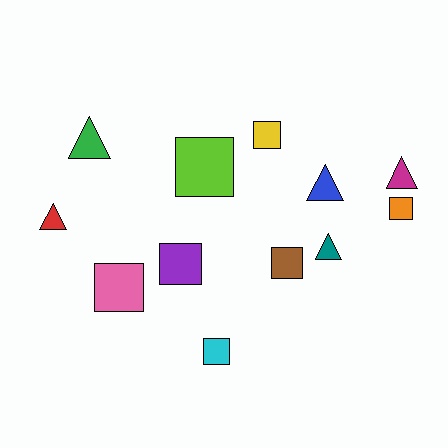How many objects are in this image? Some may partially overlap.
There are 12 objects.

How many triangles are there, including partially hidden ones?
There are 5 triangles.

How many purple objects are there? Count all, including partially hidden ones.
There is 1 purple object.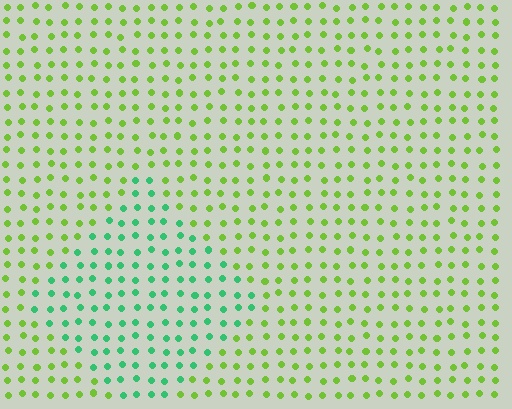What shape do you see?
I see a diamond.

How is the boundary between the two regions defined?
The boundary is defined purely by a slight shift in hue (about 51 degrees). Spacing, size, and orientation are identical on both sides.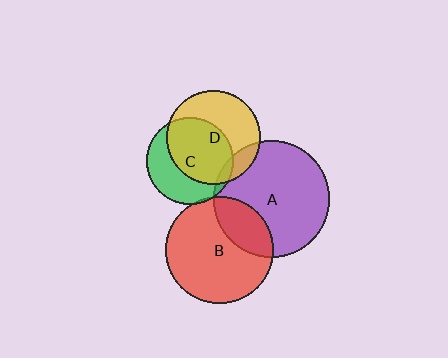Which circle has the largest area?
Circle A (purple).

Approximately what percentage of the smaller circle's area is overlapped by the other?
Approximately 10%.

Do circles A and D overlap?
Yes.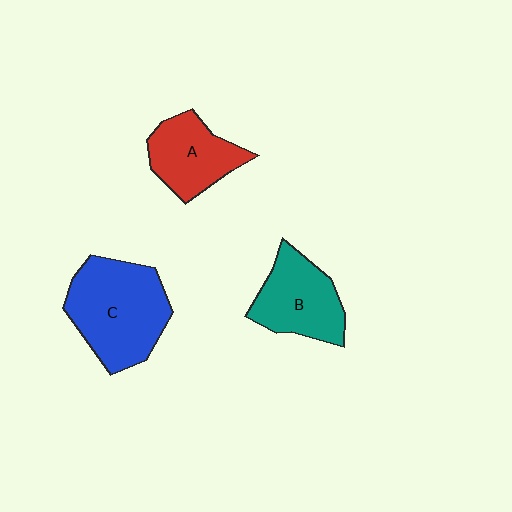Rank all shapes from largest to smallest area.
From largest to smallest: C (blue), B (teal), A (red).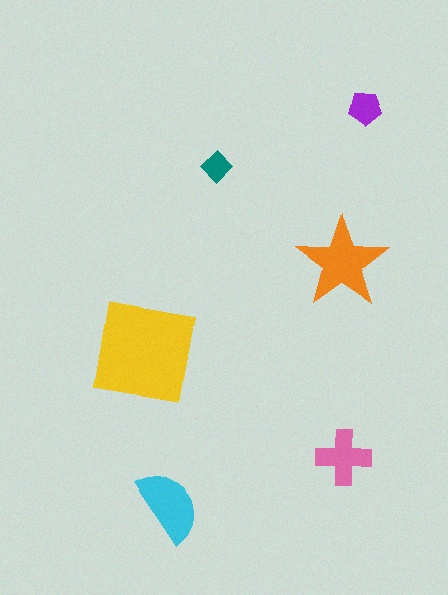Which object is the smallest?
The teal diamond.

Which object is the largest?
The yellow square.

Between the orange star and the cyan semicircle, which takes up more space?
The orange star.